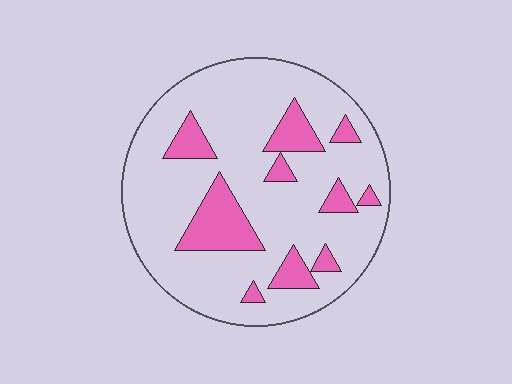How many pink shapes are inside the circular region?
10.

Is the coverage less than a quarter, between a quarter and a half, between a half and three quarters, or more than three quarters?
Less than a quarter.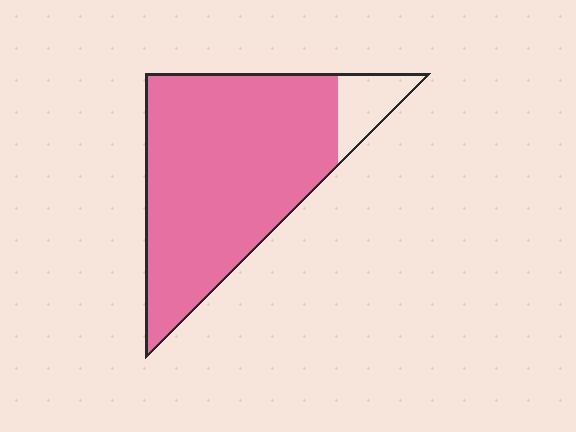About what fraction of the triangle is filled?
About nine tenths (9/10).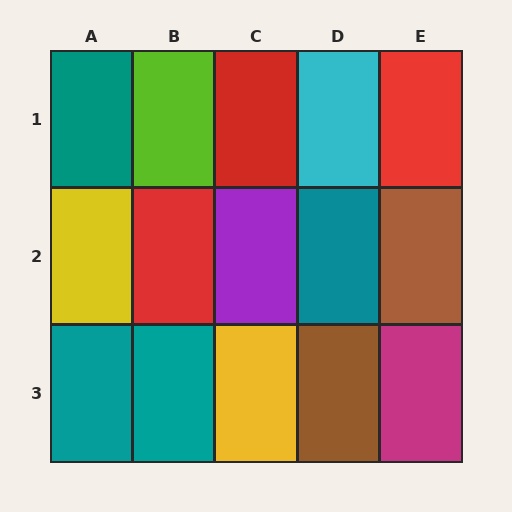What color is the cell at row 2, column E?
Brown.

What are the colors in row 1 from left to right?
Teal, lime, red, cyan, red.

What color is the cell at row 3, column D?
Brown.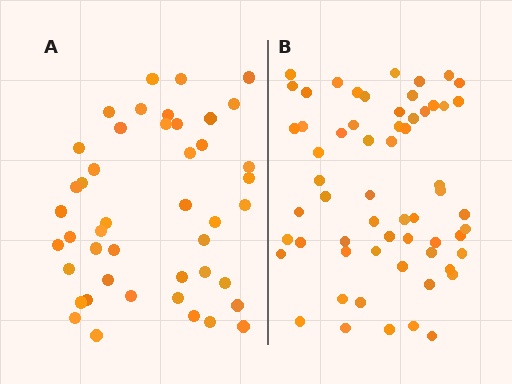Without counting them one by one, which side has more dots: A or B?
Region B (the right region) has more dots.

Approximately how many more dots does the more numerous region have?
Region B has approximately 15 more dots than region A.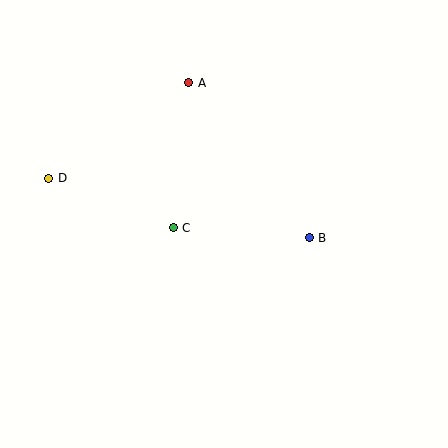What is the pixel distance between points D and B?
The distance between D and B is 267 pixels.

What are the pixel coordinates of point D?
Point D is at (49, 178).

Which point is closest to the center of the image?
Point C at (173, 228) is closest to the center.